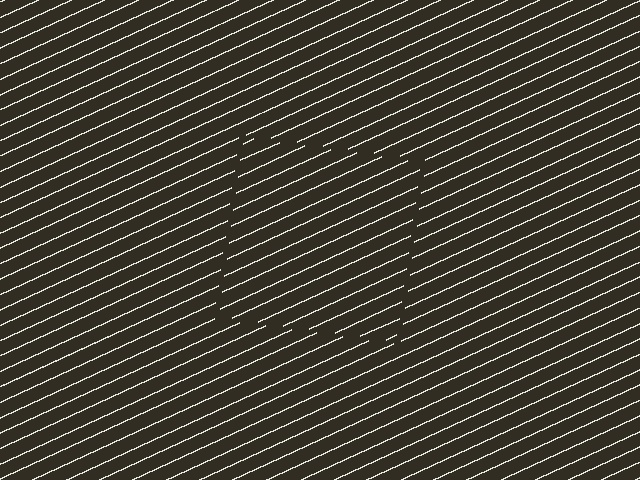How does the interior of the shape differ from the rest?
The interior of the shape contains the same grating, shifted by half a period — the contour is defined by the phase discontinuity where line-ends from the inner and outer gratings abut.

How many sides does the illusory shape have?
4 sides — the line-ends trace a square.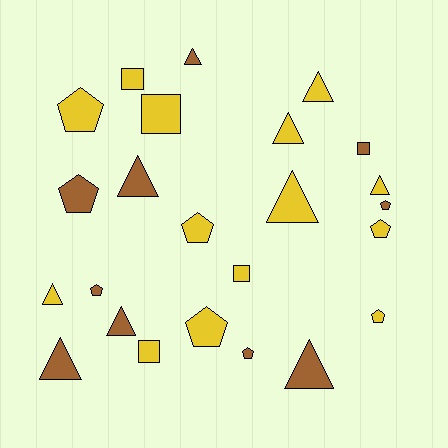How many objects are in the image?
There are 24 objects.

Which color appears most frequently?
Yellow, with 14 objects.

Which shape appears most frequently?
Triangle, with 10 objects.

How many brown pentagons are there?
There are 4 brown pentagons.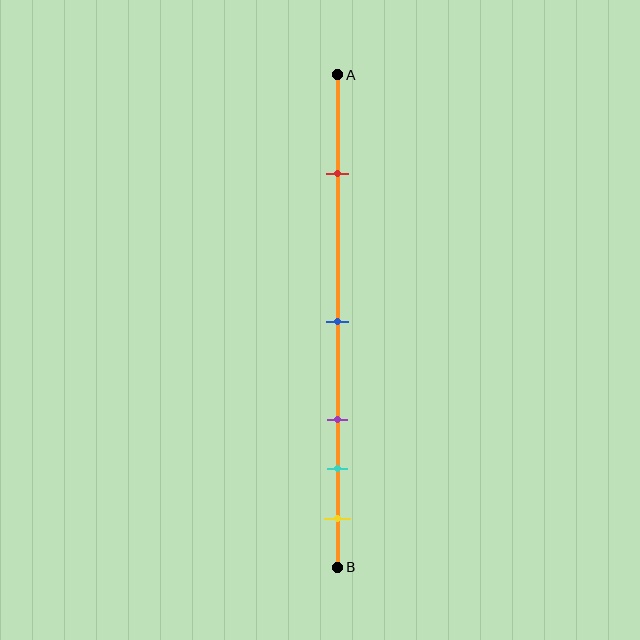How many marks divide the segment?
There are 5 marks dividing the segment.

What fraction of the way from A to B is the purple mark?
The purple mark is approximately 70% (0.7) of the way from A to B.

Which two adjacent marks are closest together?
The cyan and yellow marks are the closest adjacent pair.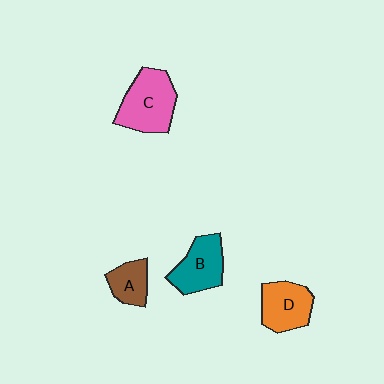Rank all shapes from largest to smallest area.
From largest to smallest: C (pink), B (teal), D (orange), A (brown).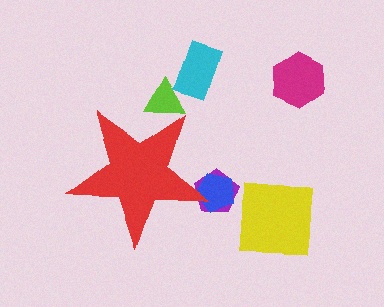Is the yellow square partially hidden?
No, the yellow square is fully visible.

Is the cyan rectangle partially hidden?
No, the cyan rectangle is fully visible.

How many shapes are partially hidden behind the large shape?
3 shapes are partially hidden.